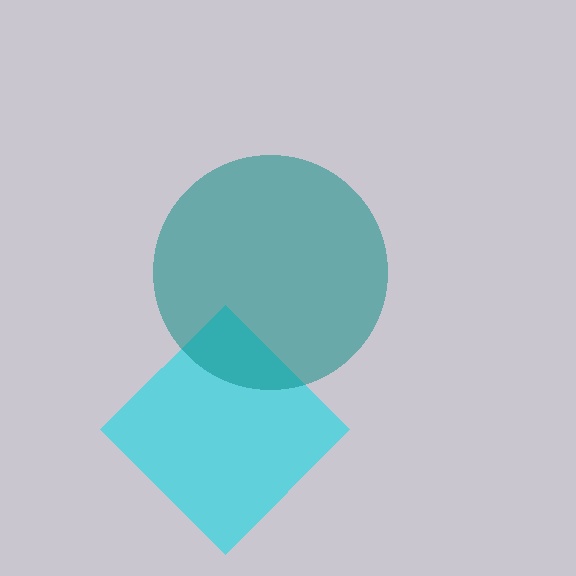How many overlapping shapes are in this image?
There are 2 overlapping shapes in the image.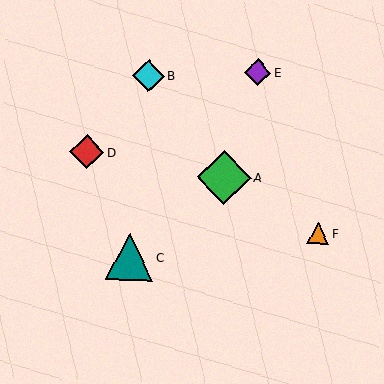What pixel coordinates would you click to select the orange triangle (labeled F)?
Click at (318, 234) to select the orange triangle F.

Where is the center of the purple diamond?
The center of the purple diamond is at (258, 72).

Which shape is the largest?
The green diamond (labeled A) is the largest.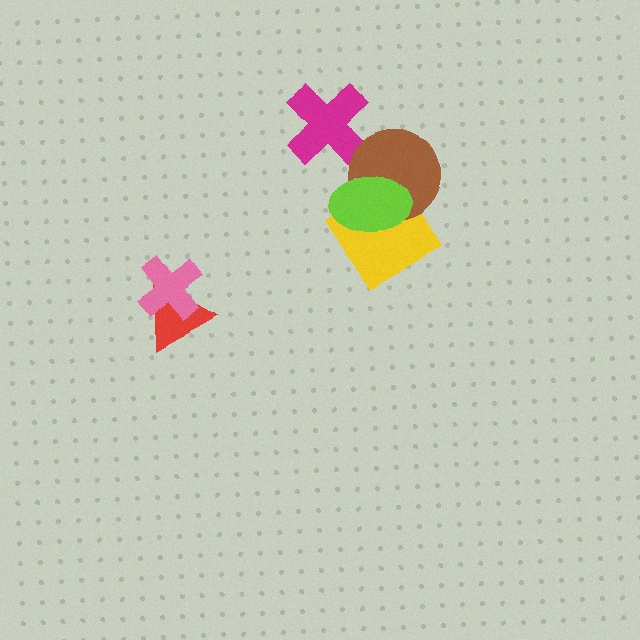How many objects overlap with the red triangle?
1 object overlaps with the red triangle.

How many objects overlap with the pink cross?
1 object overlaps with the pink cross.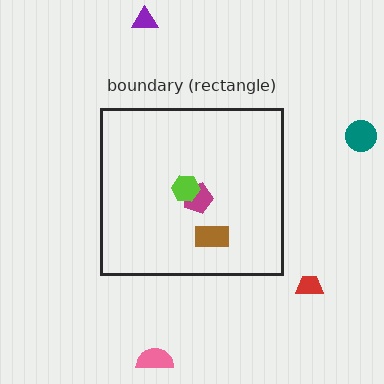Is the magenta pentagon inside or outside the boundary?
Inside.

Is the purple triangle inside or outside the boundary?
Outside.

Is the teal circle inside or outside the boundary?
Outside.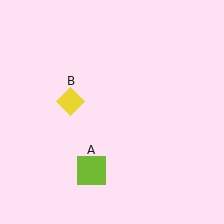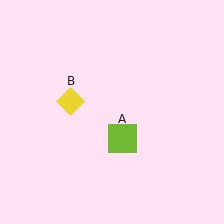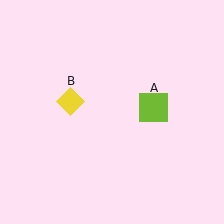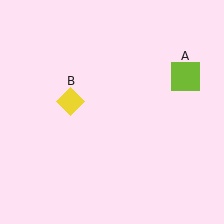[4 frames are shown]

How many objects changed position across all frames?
1 object changed position: lime square (object A).